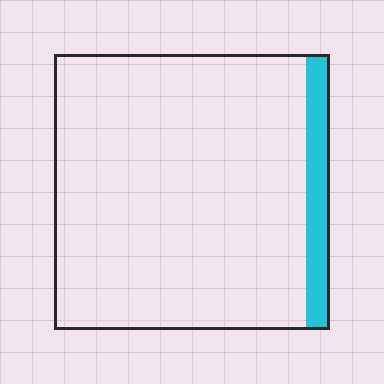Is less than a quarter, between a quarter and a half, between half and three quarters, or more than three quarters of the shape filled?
Less than a quarter.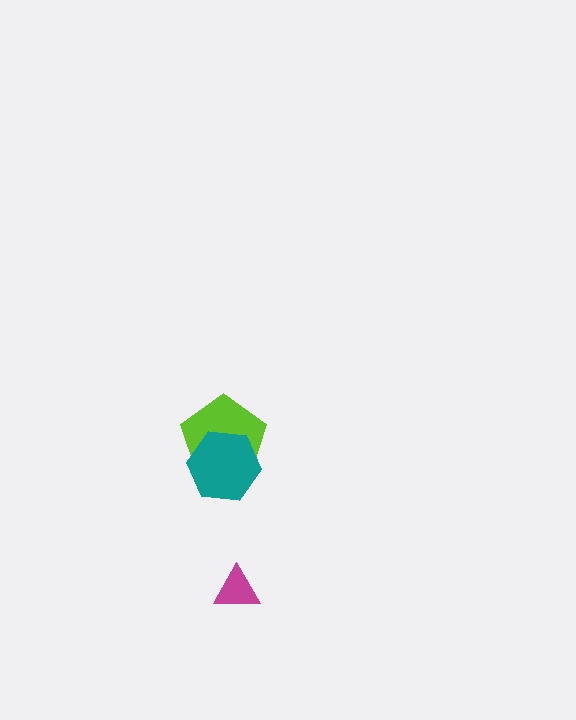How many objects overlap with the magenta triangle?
0 objects overlap with the magenta triangle.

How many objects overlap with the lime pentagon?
1 object overlaps with the lime pentagon.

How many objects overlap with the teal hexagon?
1 object overlaps with the teal hexagon.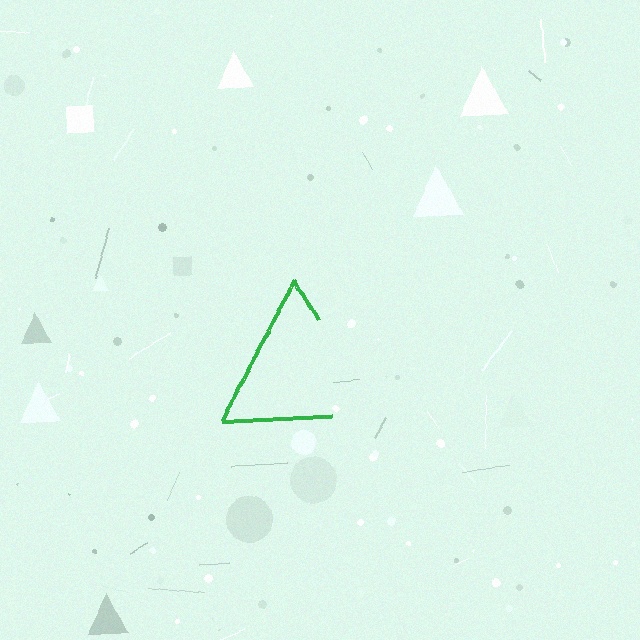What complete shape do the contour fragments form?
The contour fragments form a triangle.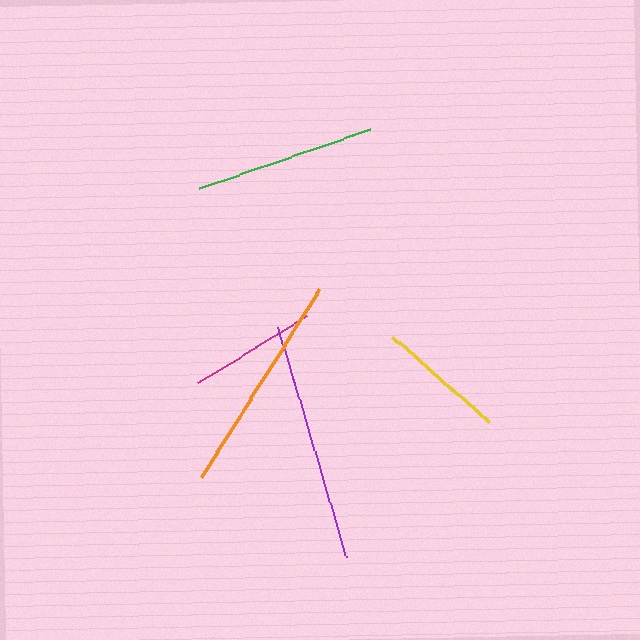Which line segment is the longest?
The purple line is the longest at approximately 240 pixels.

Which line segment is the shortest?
The magenta line is the shortest at approximately 129 pixels.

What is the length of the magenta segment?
The magenta segment is approximately 129 pixels long.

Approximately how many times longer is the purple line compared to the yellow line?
The purple line is approximately 1.9 times the length of the yellow line.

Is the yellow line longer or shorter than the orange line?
The orange line is longer than the yellow line.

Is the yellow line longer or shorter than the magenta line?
The yellow line is longer than the magenta line.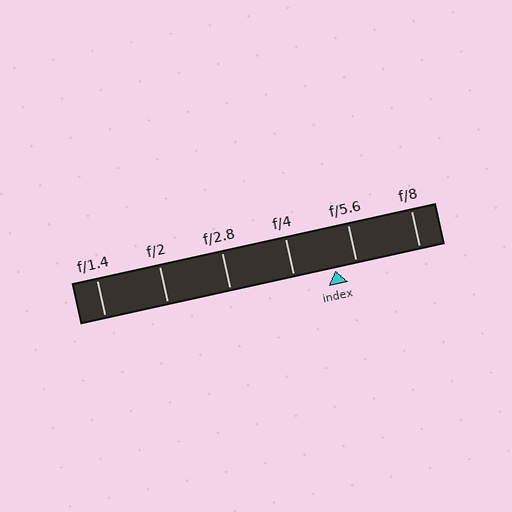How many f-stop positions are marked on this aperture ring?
There are 6 f-stop positions marked.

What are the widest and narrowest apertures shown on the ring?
The widest aperture shown is f/1.4 and the narrowest is f/8.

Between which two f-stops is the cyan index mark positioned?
The index mark is between f/4 and f/5.6.